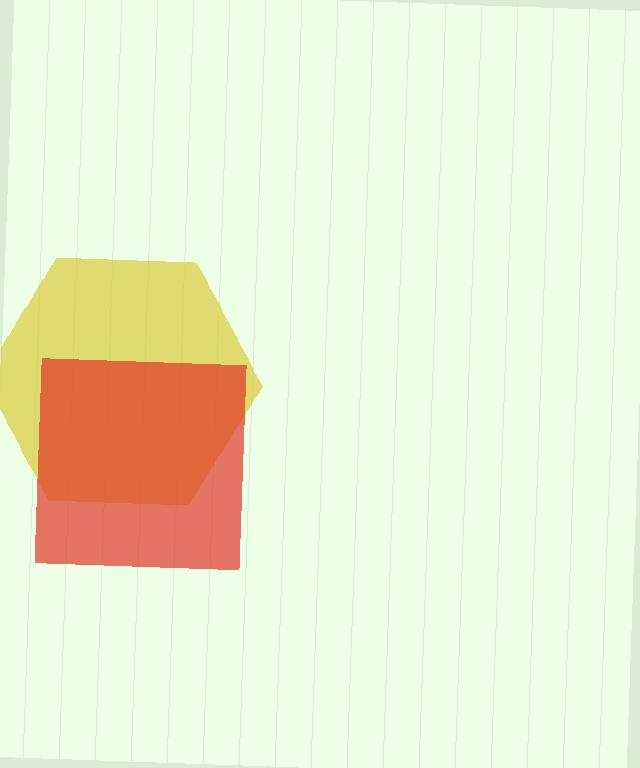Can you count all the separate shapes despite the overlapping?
Yes, there are 2 separate shapes.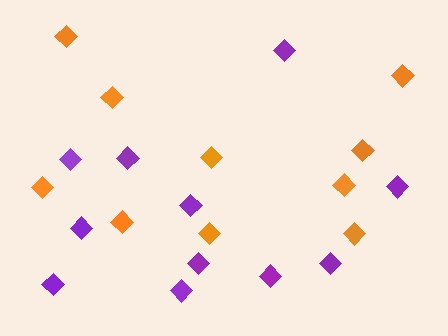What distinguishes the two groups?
There are 2 groups: one group of orange diamonds (10) and one group of purple diamonds (11).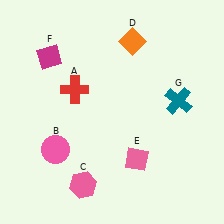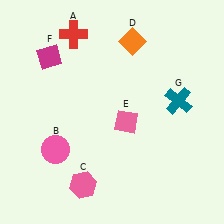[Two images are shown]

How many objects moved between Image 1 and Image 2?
2 objects moved between the two images.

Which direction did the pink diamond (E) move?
The pink diamond (E) moved up.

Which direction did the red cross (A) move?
The red cross (A) moved up.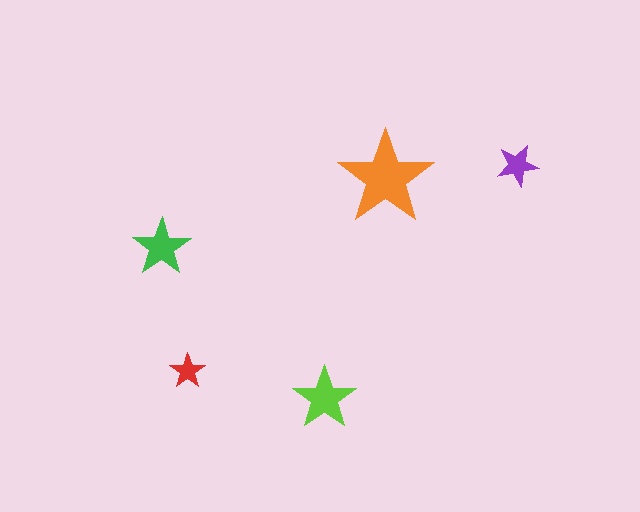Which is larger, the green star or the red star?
The green one.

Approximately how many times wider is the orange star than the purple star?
About 2 times wider.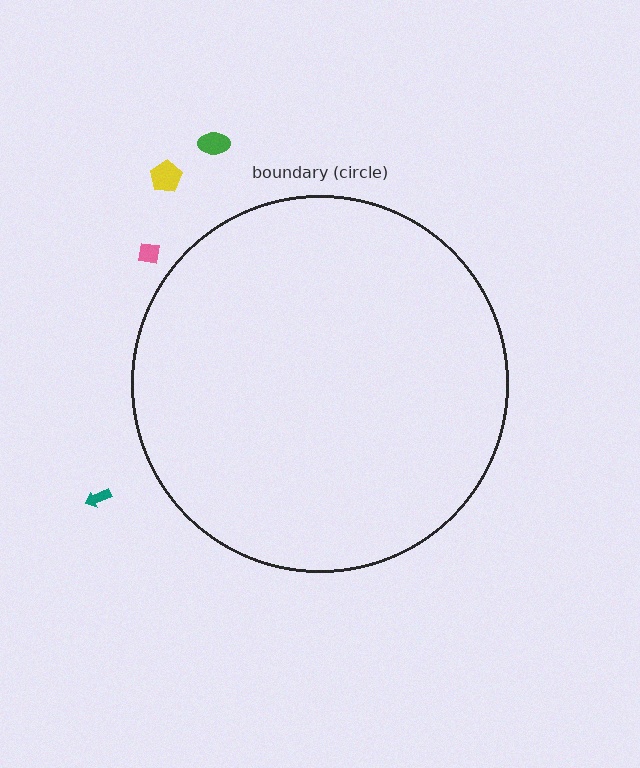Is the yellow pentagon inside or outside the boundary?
Outside.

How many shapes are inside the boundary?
0 inside, 4 outside.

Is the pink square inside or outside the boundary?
Outside.